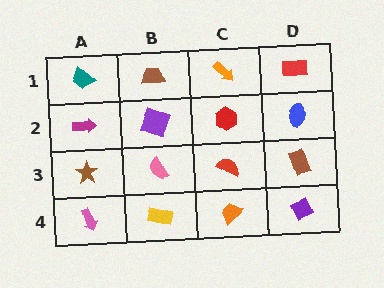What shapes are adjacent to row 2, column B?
A brown trapezoid (row 1, column B), a pink semicircle (row 3, column B), a magenta arrow (row 2, column A), a red hexagon (row 2, column C).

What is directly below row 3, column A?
A pink arrow.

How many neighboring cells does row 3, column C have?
4.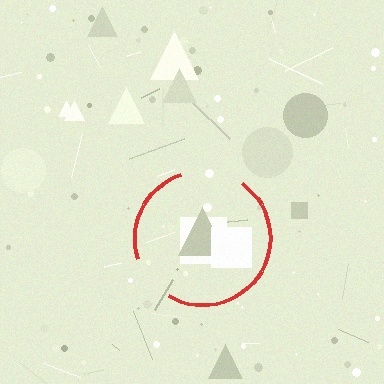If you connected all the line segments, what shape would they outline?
They would outline a circle.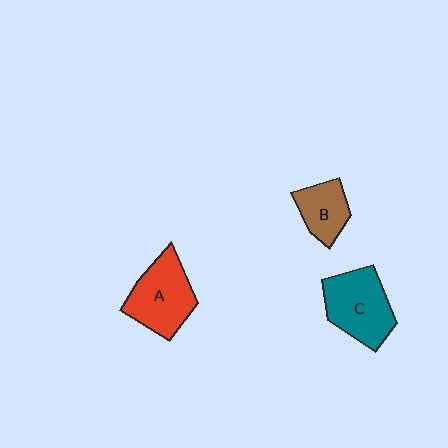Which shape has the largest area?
Shape C (teal).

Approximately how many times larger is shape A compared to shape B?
Approximately 1.6 times.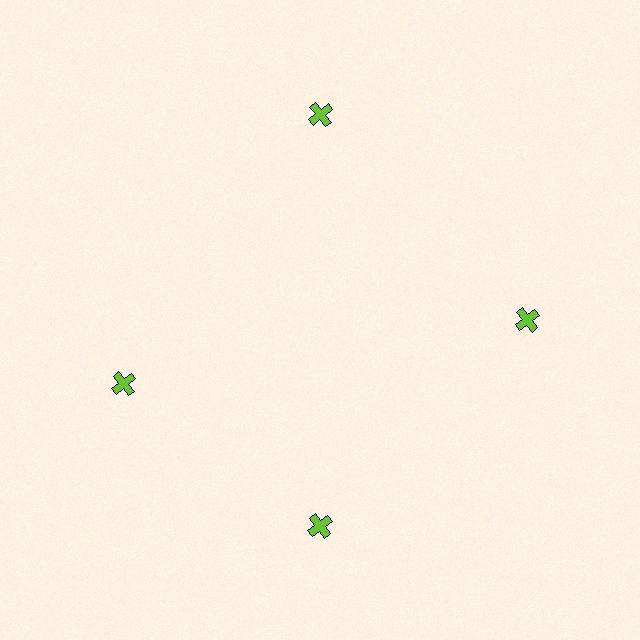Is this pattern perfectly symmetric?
No. The 4 lime crosses are arranged in a ring, but one element near the 9 o'clock position is rotated out of alignment along the ring, breaking the 4-fold rotational symmetry.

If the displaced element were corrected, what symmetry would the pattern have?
It would have 4-fold rotational symmetry — the pattern would map onto itself every 90 degrees.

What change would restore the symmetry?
The symmetry would be restored by rotating it back into even spacing with its neighbors so that all 4 crosses sit at equal angles and equal distance from the center.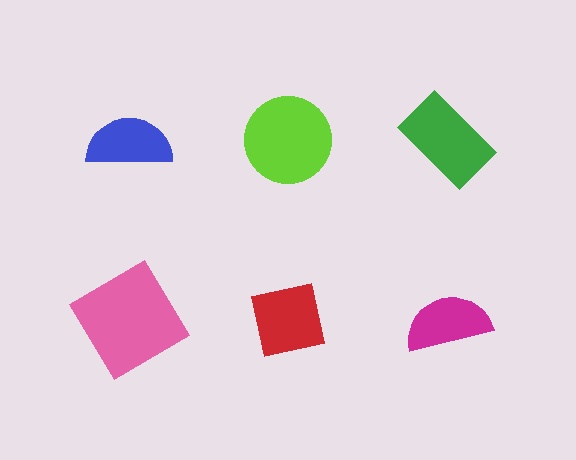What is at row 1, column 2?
A lime circle.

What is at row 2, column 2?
A red square.